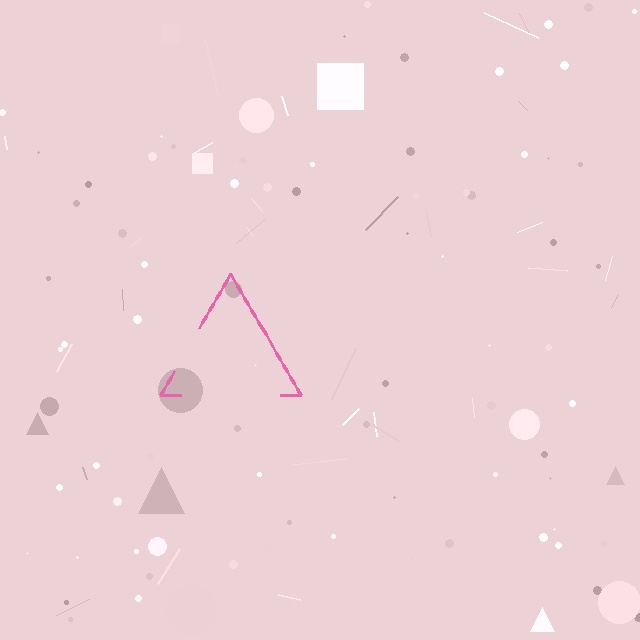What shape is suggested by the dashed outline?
The dashed outline suggests a triangle.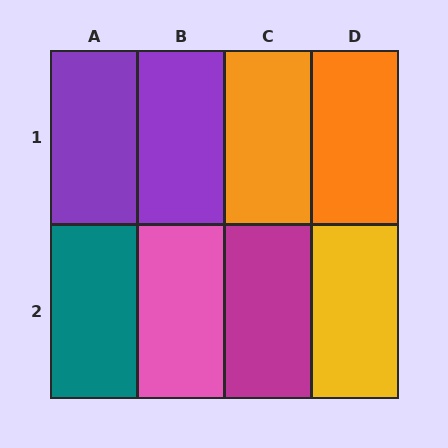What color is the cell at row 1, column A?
Purple.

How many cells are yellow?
1 cell is yellow.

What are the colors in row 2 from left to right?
Teal, pink, magenta, yellow.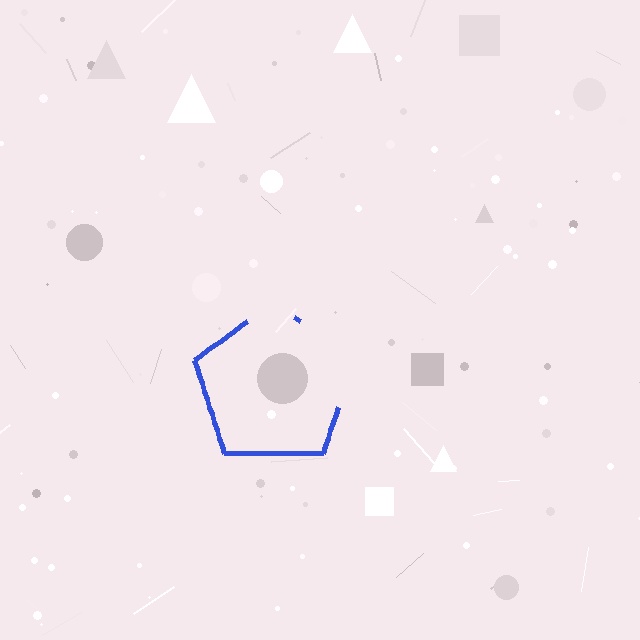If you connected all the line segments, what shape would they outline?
They would outline a pentagon.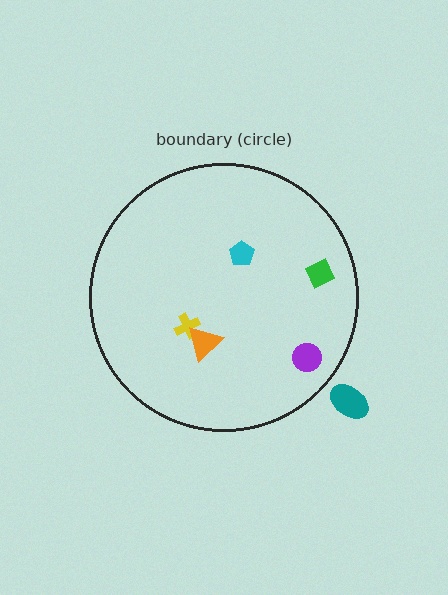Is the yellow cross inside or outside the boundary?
Inside.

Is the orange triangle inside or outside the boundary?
Inside.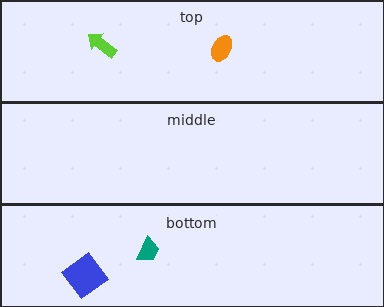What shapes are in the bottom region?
The teal trapezoid, the blue diamond.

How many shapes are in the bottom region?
2.